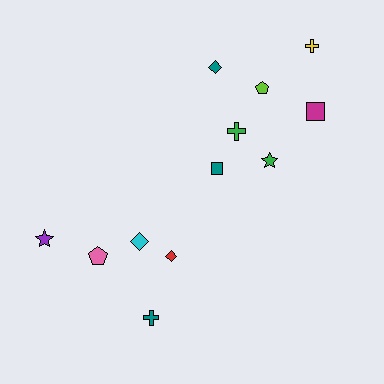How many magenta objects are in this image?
There is 1 magenta object.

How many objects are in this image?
There are 12 objects.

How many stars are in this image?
There are 2 stars.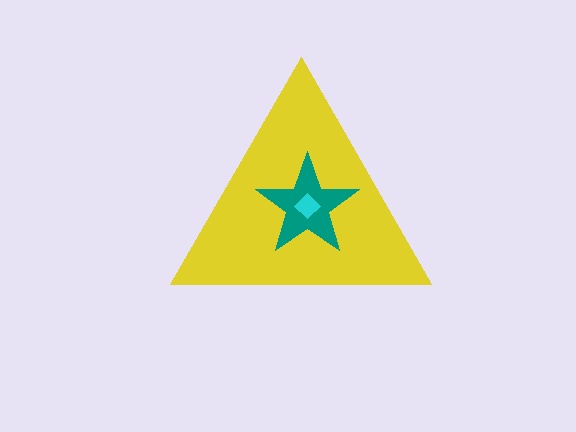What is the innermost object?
The cyan diamond.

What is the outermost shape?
The yellow triangle.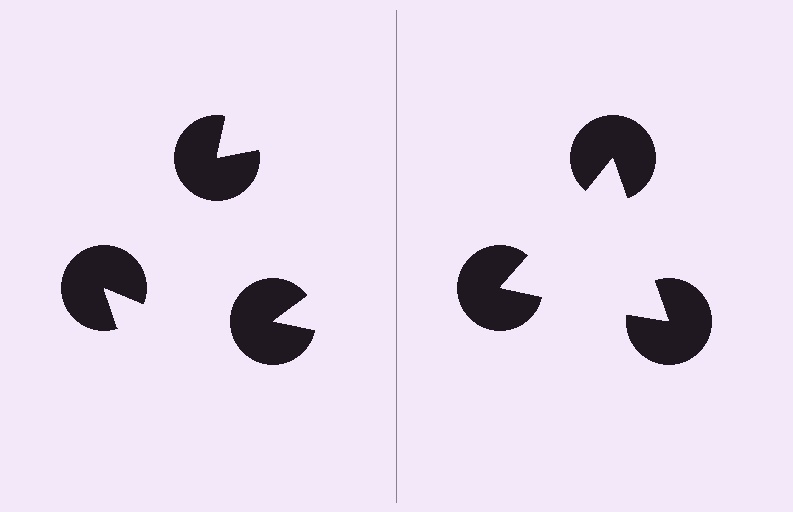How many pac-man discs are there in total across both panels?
6 — 3 on each side.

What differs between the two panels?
The pac-man discs are positioned identically on both sides; only the wedge orientations differ. On the right they align to a triangle; on the left they are misaligned.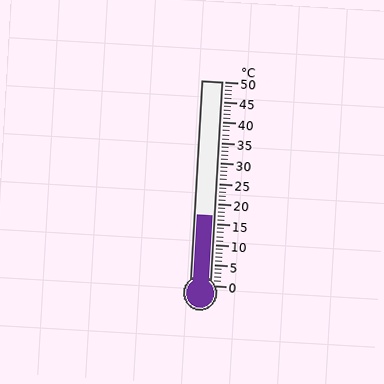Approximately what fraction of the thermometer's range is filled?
The thermometer is filled to approximately 35% of its range.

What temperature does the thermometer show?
The thermometer shows approximately 17°C.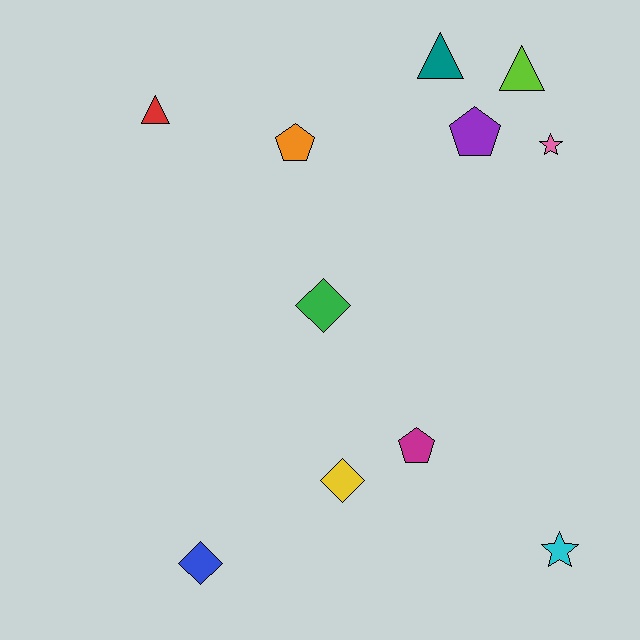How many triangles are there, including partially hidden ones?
There are 3 triangles.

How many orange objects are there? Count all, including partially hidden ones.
There is 1 orange object.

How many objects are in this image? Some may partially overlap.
There are 11 objects.